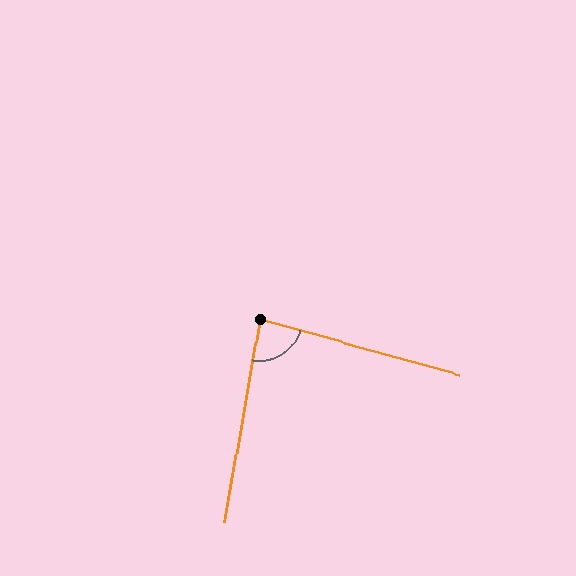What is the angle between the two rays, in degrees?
Approximately 84 degrees.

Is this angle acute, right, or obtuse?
It is acute.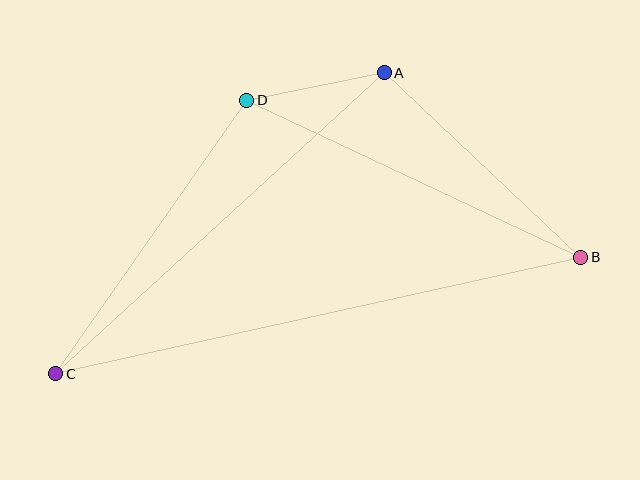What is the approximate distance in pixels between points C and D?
The distance between C and D is approximately 333 pixels.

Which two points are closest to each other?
Points A and D are closest to each other.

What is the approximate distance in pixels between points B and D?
The distance between B and D is approximately 369 pixels.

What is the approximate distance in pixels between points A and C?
The distance between A and C is approximately 446 pixels.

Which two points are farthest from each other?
Points B and C are farthest from each other.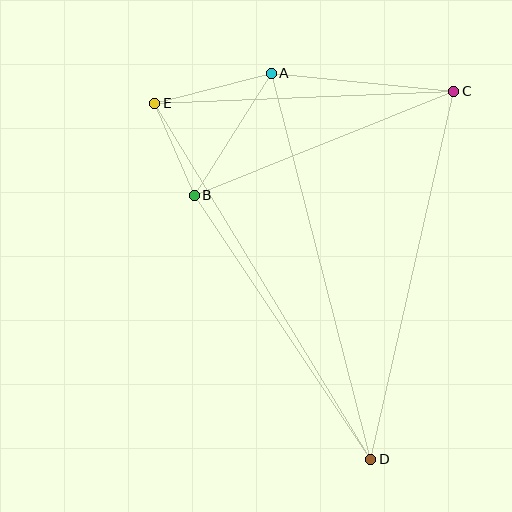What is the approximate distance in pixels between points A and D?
The distance between A and D is approximately 399 pixels.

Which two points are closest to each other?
Points B and E are closest to each other.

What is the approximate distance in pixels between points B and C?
The distance between B and C is approximately 280 pixels.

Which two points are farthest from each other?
Points D and E are farthest from each other.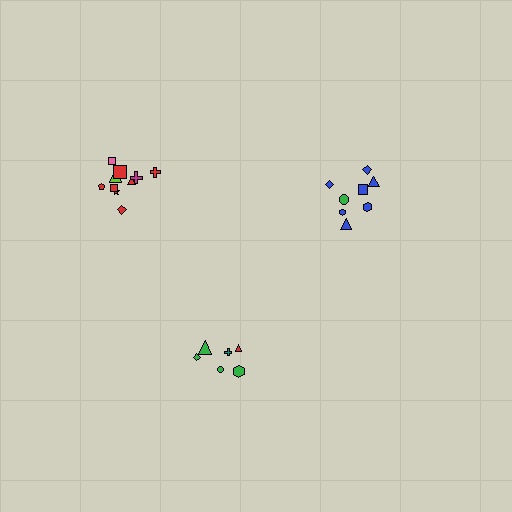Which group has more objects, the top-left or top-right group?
The top-left group.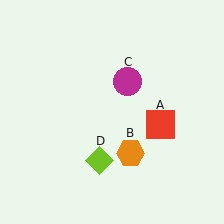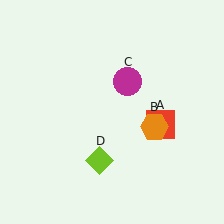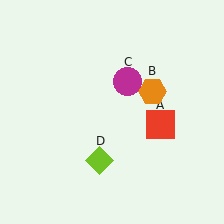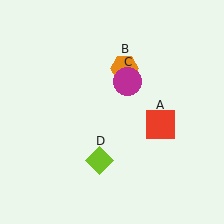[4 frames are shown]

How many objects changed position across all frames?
1 object changed position: orange hexagon (object B).